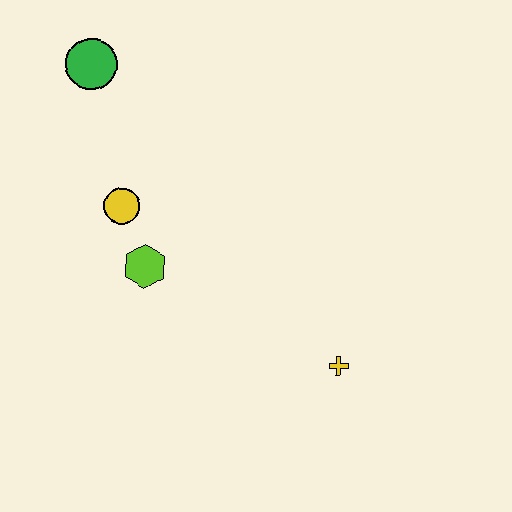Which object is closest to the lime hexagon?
The yellow circle is closest to the lime hexagon.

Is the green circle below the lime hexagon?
No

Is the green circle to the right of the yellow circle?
No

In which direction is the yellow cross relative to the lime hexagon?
The yellow cross is to the right of the lime hexagon.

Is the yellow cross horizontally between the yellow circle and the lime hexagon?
No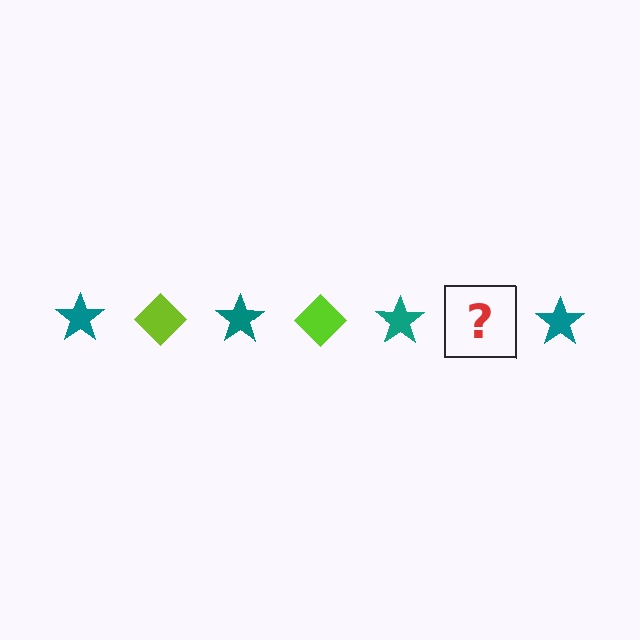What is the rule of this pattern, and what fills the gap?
The rule is that the pattern alternates between teal star and lime diamond. The gap should be filled with a lime diamond.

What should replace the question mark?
The question mark should be replaced with a lime diamond.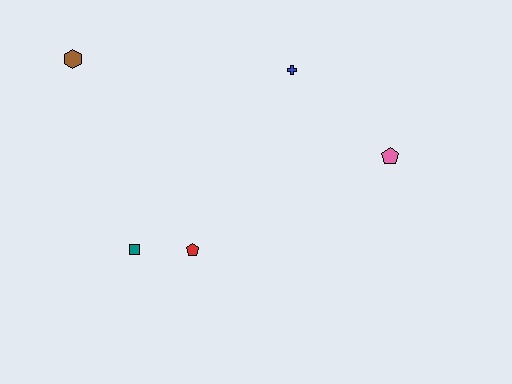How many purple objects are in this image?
There are no purple objects.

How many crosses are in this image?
There is 1 cross.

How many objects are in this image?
There are 5 objects.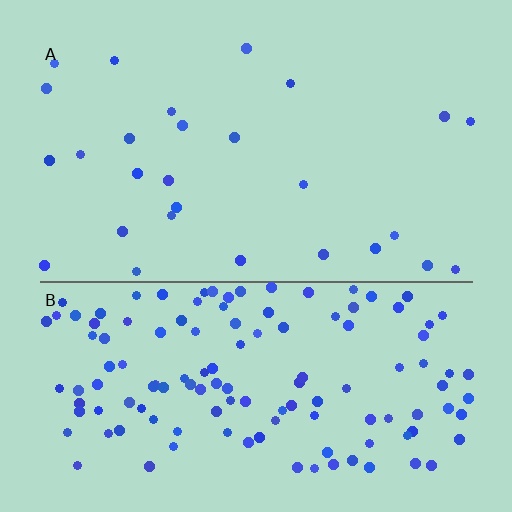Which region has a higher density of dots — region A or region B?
B (the bottom).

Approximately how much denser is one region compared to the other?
Approximately 4.8× — region B over region A.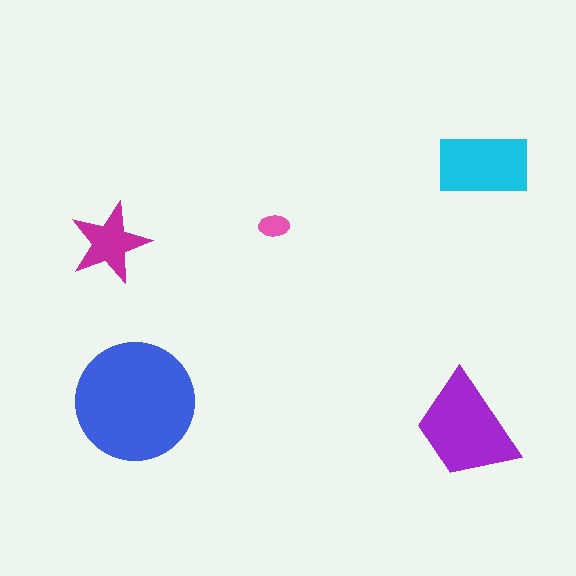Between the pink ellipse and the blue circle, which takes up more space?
The blue circle.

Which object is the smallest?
The pink ellipse.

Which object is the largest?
The blue circle.